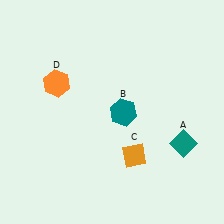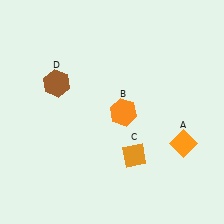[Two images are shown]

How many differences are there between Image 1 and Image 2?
There are 3 differences between the two images.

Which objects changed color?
A changed from teal to orange. B changed from teal to orange. D changed from orange to brown.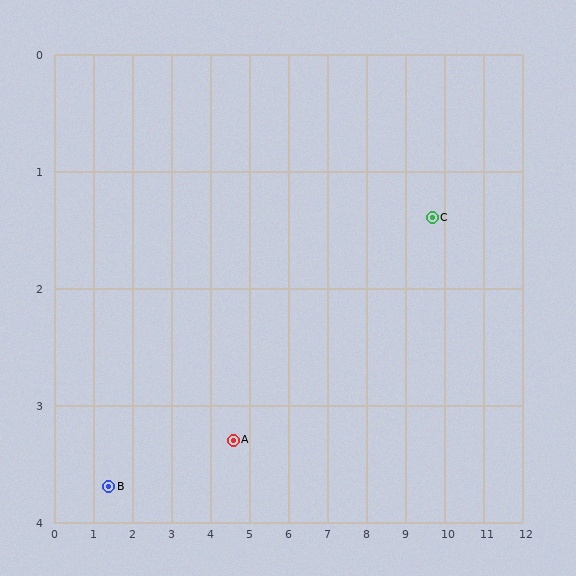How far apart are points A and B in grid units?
Points A and B are about 3.2 grid units apart.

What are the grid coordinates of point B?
Point B is at approximately (1.4, 3.7).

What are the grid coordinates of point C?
Point C is at approximately (9.7, 1.4).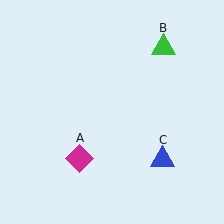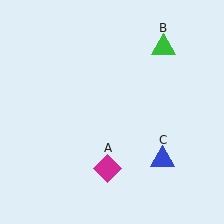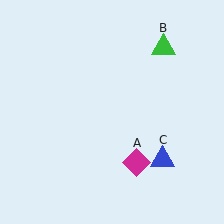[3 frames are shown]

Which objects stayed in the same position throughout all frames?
Green triangle (object B) and blue triangle (object C) remained stationary.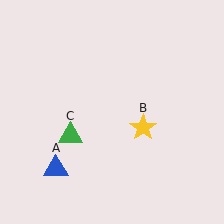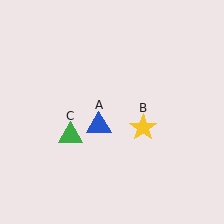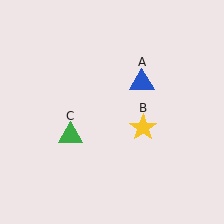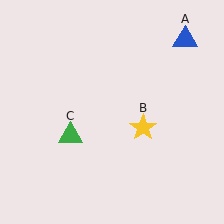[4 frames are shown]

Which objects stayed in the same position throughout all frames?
Yellow star (object B) and green triangle (object C) remained stationary.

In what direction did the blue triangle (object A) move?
The blue triangle (object A) moved up and to the right.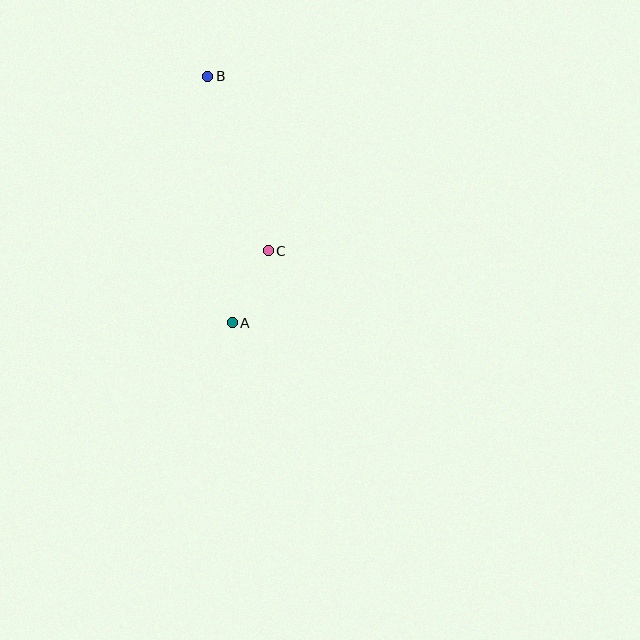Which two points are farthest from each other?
Points A and B are farthest from each other.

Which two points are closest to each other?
Points A and C are closest to each other.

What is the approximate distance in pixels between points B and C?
The distance between B and C is approximately 185 pixels.